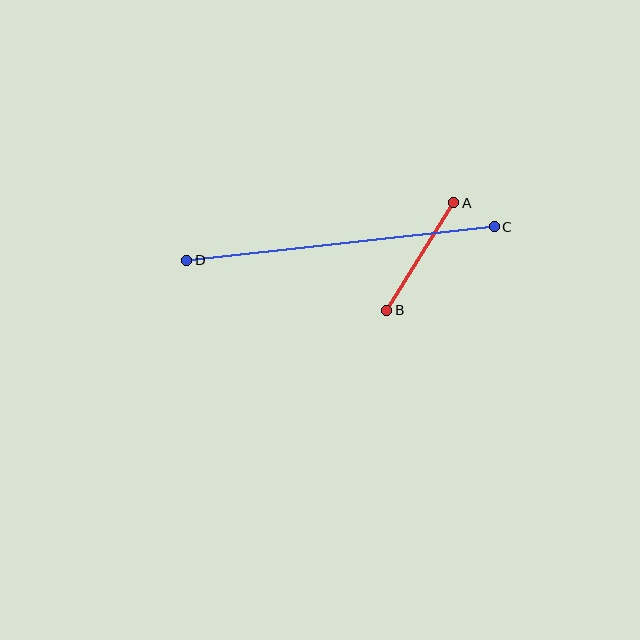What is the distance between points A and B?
The distance is approximately 127 pixels.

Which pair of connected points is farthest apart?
Points C and D are farthest apart.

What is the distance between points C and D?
The distance is approximately 309 pixels.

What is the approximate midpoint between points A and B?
The midpoint is at approximately (420, 257) pixels.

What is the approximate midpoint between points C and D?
The midpoint is at approximately (340, 244) pixels.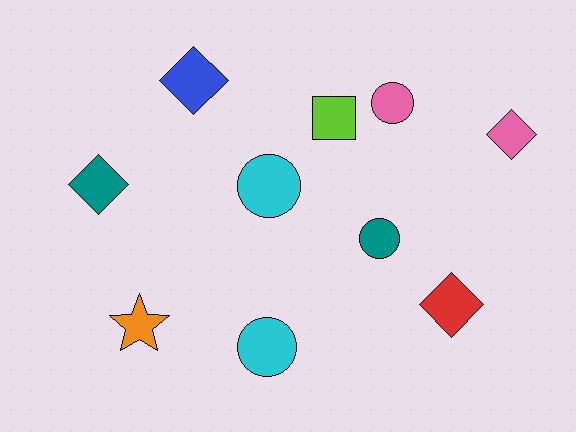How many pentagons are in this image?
There are no pentagons.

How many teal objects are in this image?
There are 2 teal objects.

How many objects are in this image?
There are 10 objects.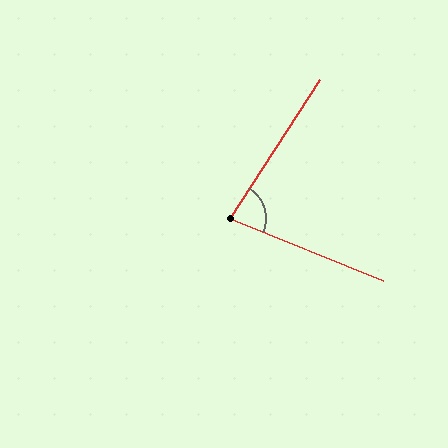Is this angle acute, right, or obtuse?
It is acute.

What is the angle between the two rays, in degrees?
Approximately 79 degrees.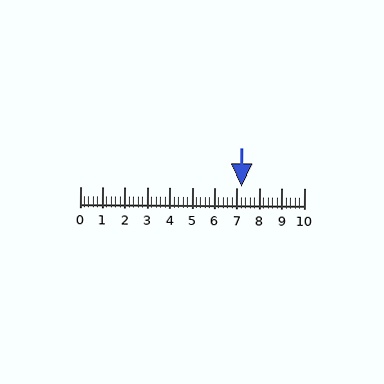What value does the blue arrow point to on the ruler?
The blue arrow points to approximately 7.2.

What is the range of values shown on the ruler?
The ruler shows values from 0 to 10.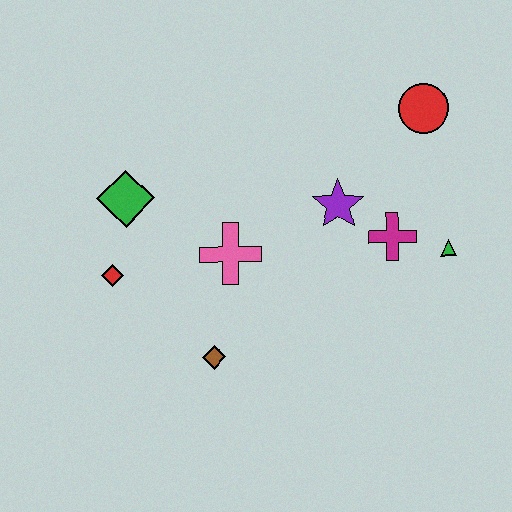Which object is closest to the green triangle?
The magenta cross is closest to the green triangle.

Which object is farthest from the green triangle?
The red diamond is farthest from the green triangle.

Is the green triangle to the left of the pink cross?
No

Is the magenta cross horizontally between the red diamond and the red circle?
Yes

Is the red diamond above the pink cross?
No